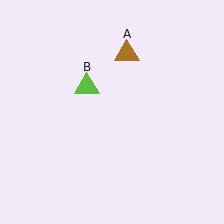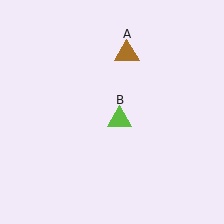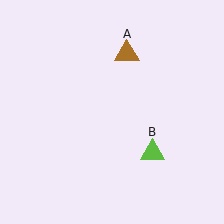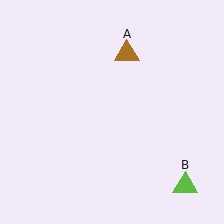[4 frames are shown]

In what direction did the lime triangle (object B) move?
The lime triangle (object B) moved down and to the right.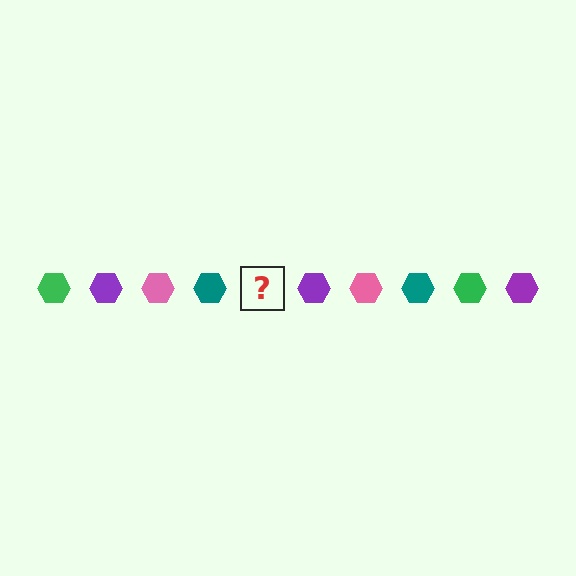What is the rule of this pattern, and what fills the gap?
The rule is that the pattern cycles through green, purple, pink, teal hexagons. The gap should be filled with a green hexagon.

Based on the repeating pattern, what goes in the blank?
The blank should be a green hexagon.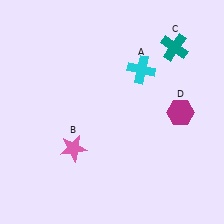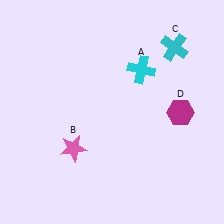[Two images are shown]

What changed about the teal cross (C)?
In Image 1, C is teal. In Image 2, it changed to cyan.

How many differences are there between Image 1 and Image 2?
There is 1 difference between the two images.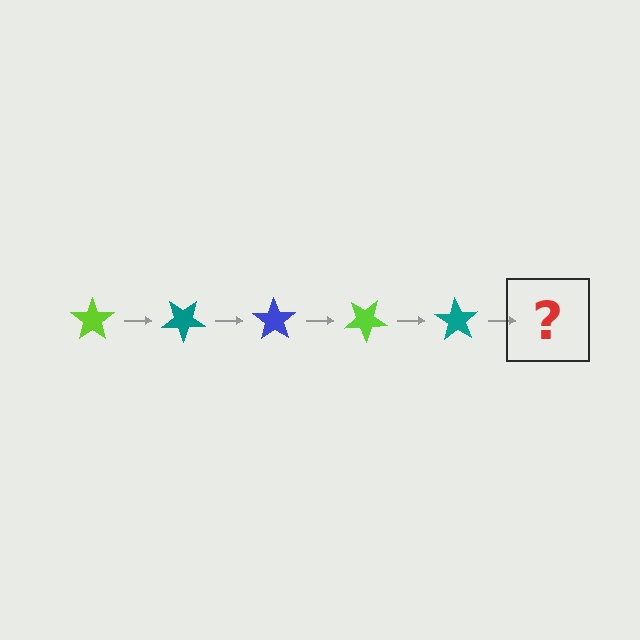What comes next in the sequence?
The next element should be a blue star, rotated 175 degrees from the start.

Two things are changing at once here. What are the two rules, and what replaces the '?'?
The two rules are that it rotates 35 degrees each step and the color cycles through lime, teal, and blue. The '?' should be a blue star, rotated 175 degrees from the start.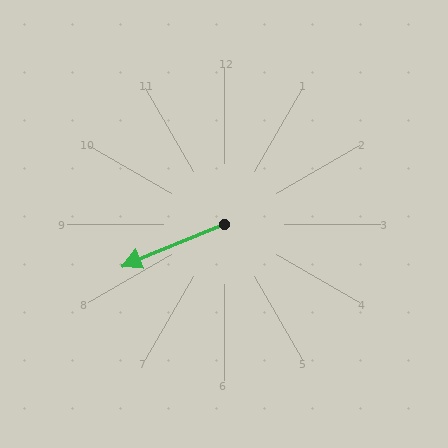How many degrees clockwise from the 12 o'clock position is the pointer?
Approximately 248 degrees.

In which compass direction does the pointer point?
West.